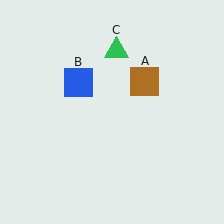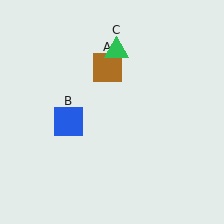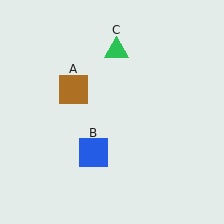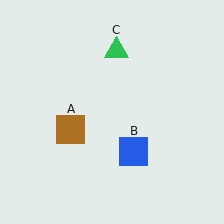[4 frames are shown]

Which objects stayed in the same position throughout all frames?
Green triangle (object C) remained stationary.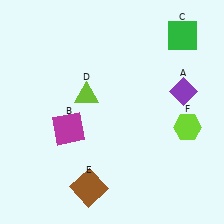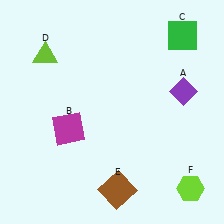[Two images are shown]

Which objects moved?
The objects that moved are: the lime triangle (D), the brown square (E), the lime hexagon (F).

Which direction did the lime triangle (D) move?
The lime triangle (D) moved left.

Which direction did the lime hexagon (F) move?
The lime hexagon (F) moved down.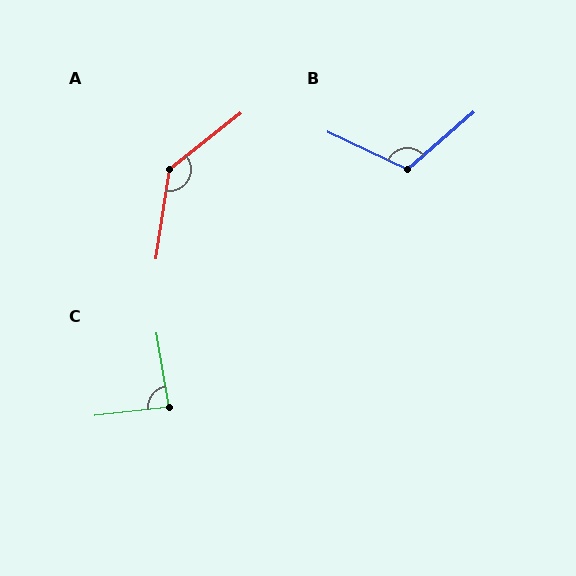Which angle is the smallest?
C, at approximately 87 degrees.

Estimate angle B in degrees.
Approximately 114 degrees.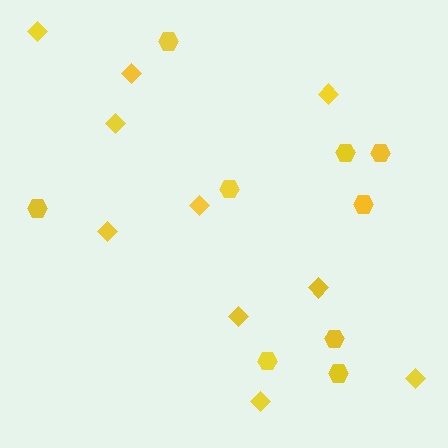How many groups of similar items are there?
There are 2 groups: one group of hexagons (9) and one group of diamonds (10).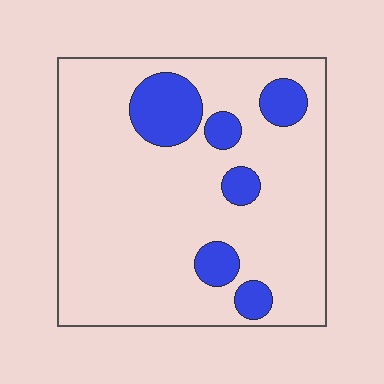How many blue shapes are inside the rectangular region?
6.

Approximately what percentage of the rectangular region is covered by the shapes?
Approximately 15%.